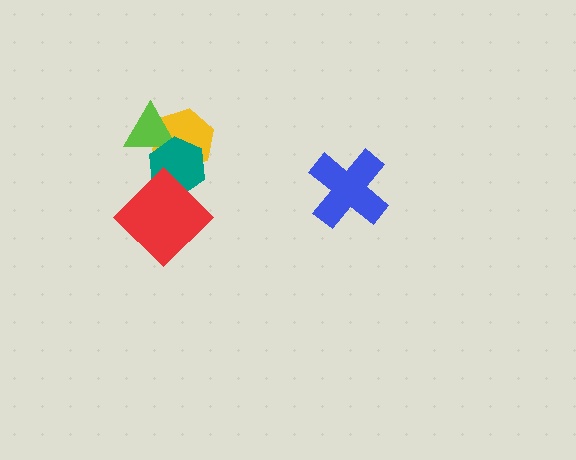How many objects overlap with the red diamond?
1 object overlaps with the red diamond.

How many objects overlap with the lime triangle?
2 objects overlap with the lime triangle.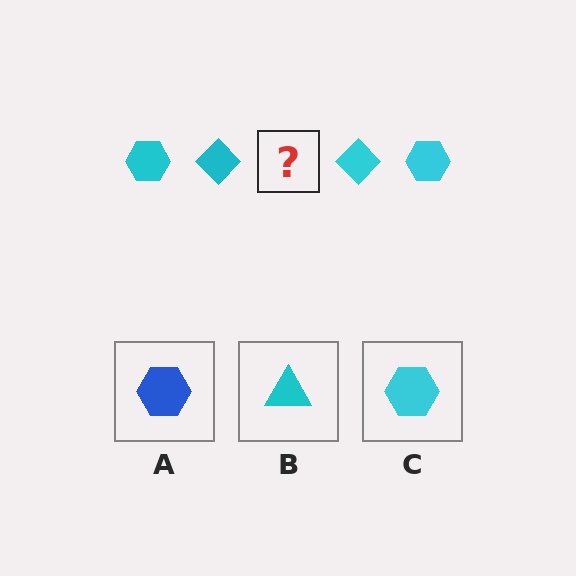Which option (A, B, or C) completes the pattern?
C.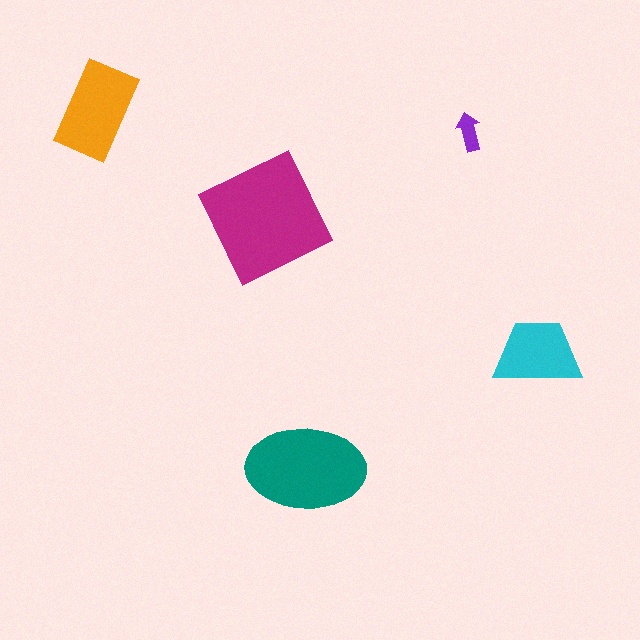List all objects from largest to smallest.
The magenta square, the teal ellipse, the orange rectangle, the cyan trapezoid, the purple arrow.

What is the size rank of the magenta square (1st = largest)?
1st.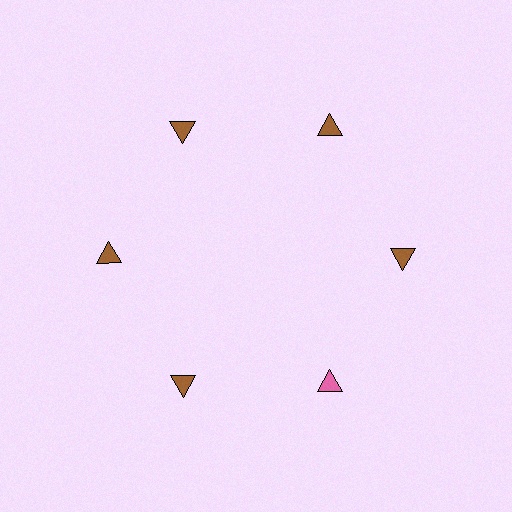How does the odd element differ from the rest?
It has a different color: pink instead of brown.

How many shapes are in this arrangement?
There are 6 shapes arranged in a ring pattern.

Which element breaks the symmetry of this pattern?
The pink triangle at roughly the 5 o'clock position breaks the symmetry. All other shapes are brown triangles.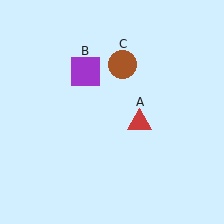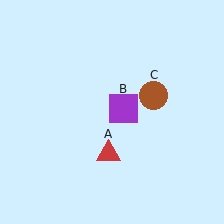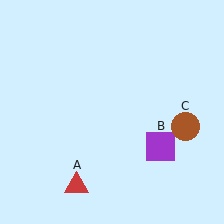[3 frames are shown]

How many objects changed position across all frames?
3 objects changed position: red triangle (object A), purple square (object B), brown circle (object C).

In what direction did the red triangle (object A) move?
The red triangle (object A) moved down and to the left.